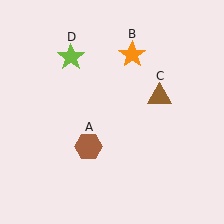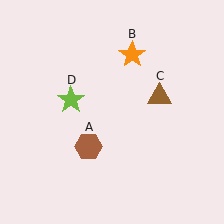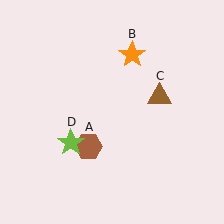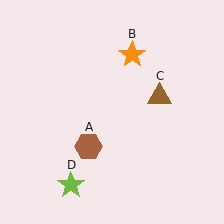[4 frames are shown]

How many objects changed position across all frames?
1 object changed position: lime star (object D).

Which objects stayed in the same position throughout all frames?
Brown hexagon (object A) and orange star (object B) and brown triangle (object C) remained stationary.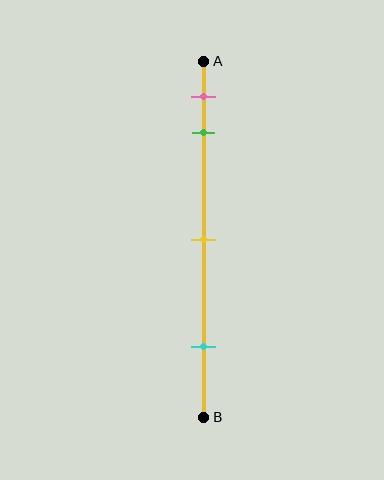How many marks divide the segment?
There are 4 marks dividing the segment.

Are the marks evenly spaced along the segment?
No, the marks are not evenly spaced.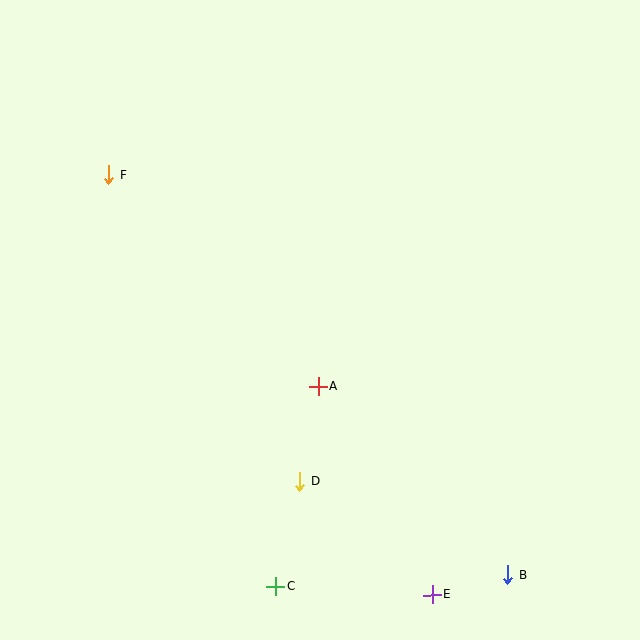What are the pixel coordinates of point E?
Point E is at (433, 595).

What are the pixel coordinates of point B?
Point B is at (508, 575).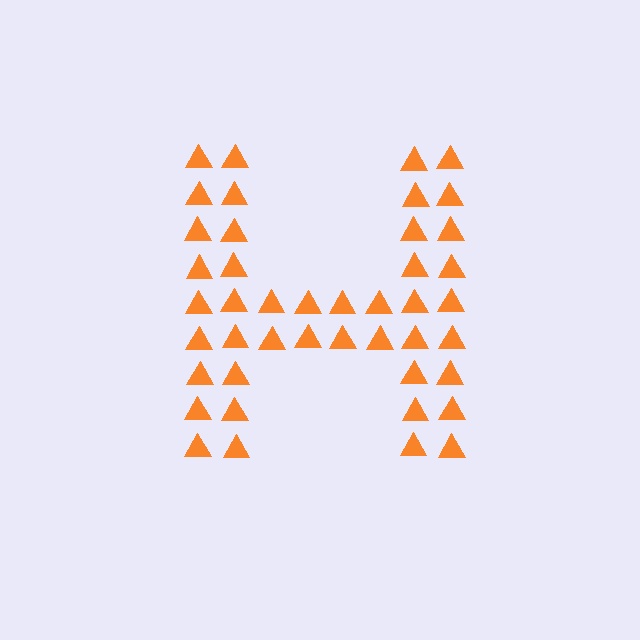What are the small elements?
The small elements are triangles.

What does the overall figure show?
The overall figure shows the letter H.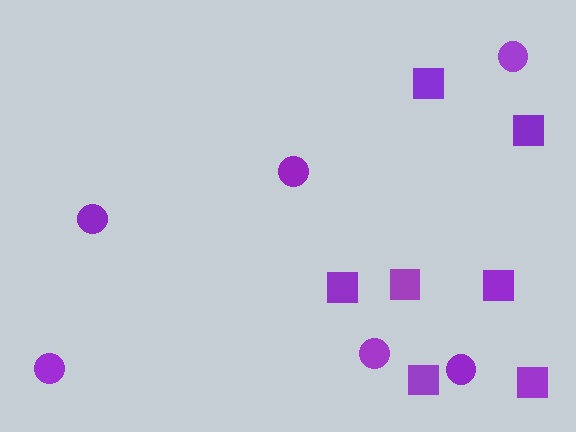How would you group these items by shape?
There are 2 groups: one group of circles (6) and one group of squares (7).